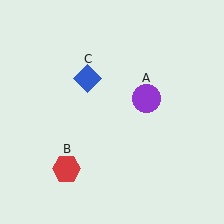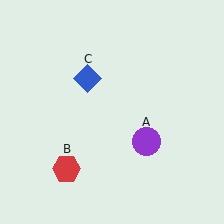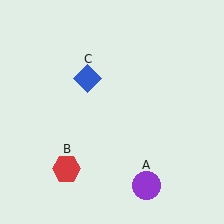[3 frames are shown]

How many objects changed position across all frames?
1 object changed position: purple circle (object A).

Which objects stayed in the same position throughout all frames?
Red hexagon (object B) and blue diamond (object C) remained stationary.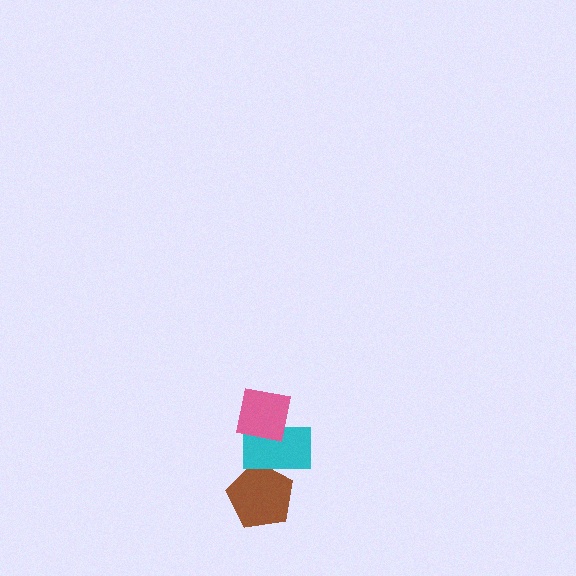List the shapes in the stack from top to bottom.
From top to bottom: the pink square, the cyan rectangle, the brown pentagon.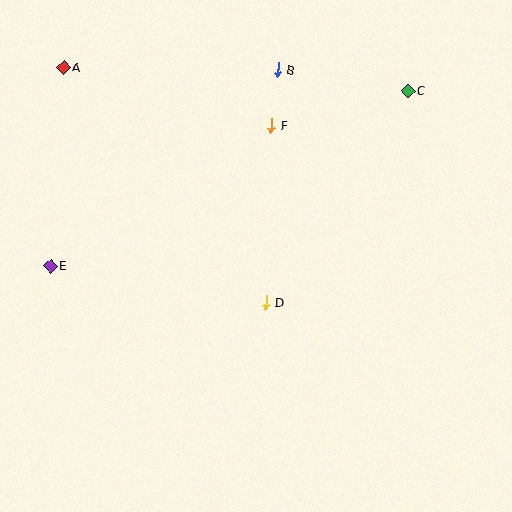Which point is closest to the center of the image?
Point D at (266, 302) is closest to the center.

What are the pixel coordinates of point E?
Point E is at (50, 266).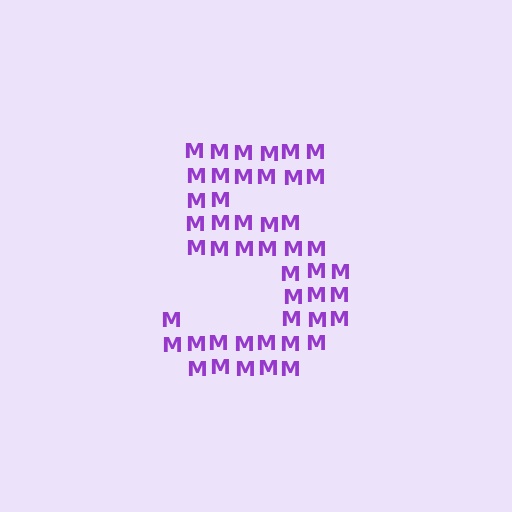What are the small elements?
The small elements are letter M's.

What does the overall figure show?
The overall figure shows the digit 5.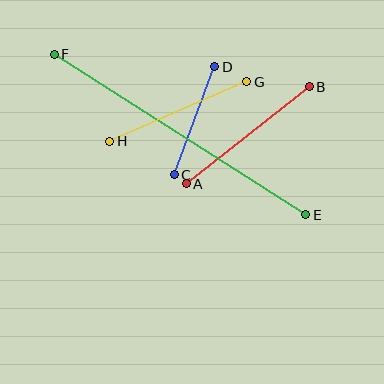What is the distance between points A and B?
The distance is approximately 157 pixels.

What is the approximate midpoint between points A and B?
The midpoint is at approximately (248, 135) pixels.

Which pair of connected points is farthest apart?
Points E and F are farthest apart.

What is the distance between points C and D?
The distance is approximately 115 pixels.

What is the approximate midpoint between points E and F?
The midpoint is at approximately (180, 134) pixels.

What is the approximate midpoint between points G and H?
The midpoint is at approximately (178, 112) pixels.